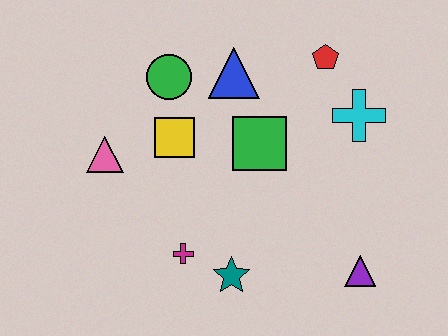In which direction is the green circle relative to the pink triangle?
The green circle is above the pink triangle.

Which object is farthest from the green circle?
The purple triangle is farthest from the green circle.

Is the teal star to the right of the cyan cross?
No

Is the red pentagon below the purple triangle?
No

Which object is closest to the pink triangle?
The yellow square is closest to the pink triangle.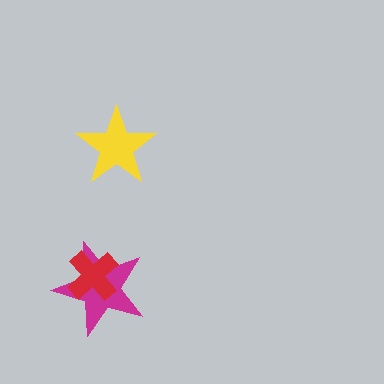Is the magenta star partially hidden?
Yes, it is partially covered by another shape.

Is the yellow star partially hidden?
No, no other shape covers it.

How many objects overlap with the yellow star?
0 objects overlap with the yellow star.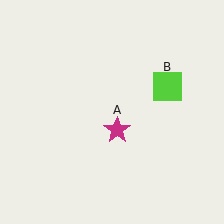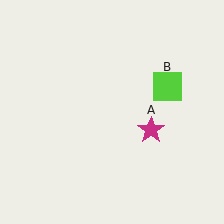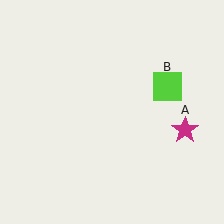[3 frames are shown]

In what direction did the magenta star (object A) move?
The magenta star (object A) moved right.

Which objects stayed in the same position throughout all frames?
Lime square (object B) remained stationary.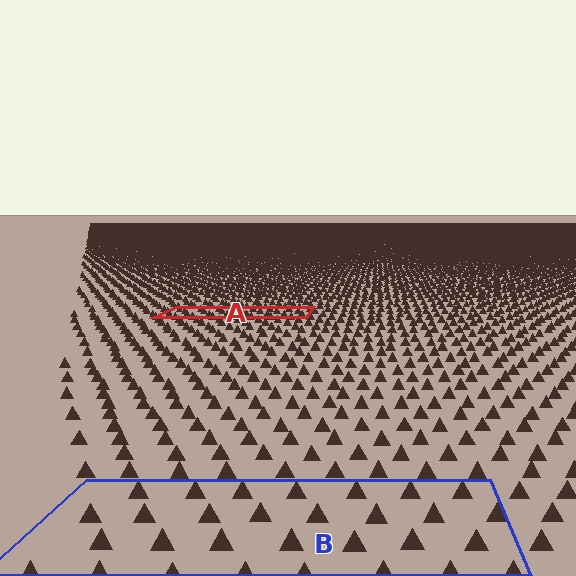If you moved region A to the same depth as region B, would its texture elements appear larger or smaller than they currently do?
They would appear larger. At a closer depth, the same texture elements are projected at a bigger on-screen size.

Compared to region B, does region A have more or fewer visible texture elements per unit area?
Region A has more texture elements per unit area — they are packed more densely because it is farther away.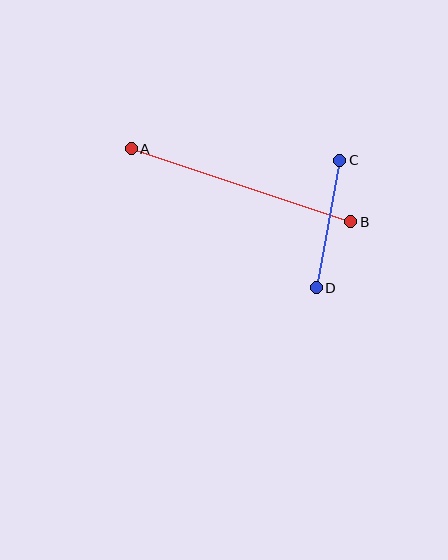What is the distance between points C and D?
The distance is approximately 130 pixels.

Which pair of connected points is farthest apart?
Points A and B are farthest apart.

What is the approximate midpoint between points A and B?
The midpoint is at approximately (241, 185) pixels.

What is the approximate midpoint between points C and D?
The midpoint is at approximately (328, 224) pixels.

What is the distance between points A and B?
The distance is approximately 232 pixels.